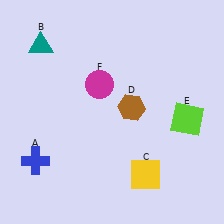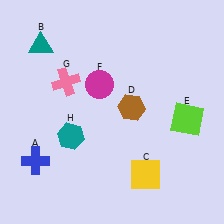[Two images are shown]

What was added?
A pink cross (G), a teal hexagon (H) were added in Image 2.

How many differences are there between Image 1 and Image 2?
There are 2 differences between the two images.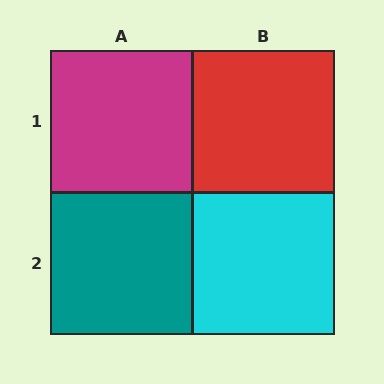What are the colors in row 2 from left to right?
Teal, cyan.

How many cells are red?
1 cell is red.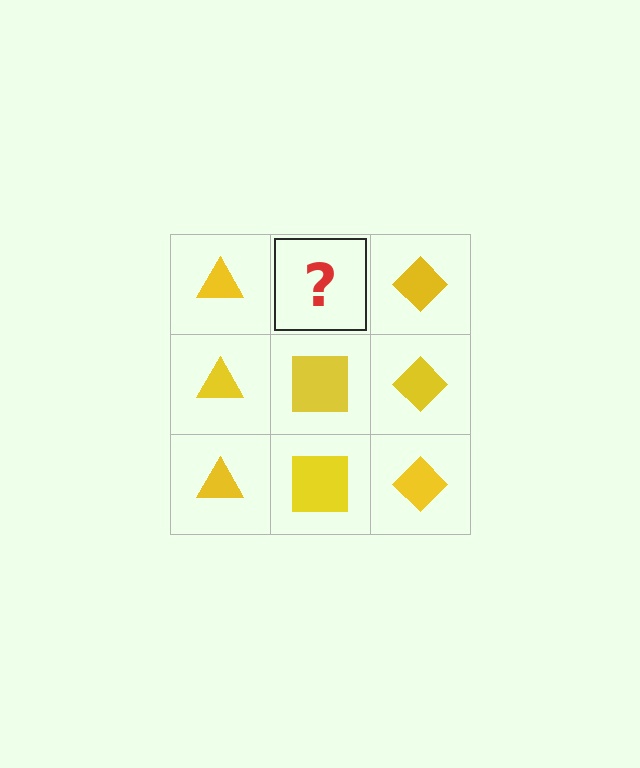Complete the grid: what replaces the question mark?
The question mark should be replaced with a yellow square.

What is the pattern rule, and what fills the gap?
The rule is that each column has a consistent shape. The gap should be filled with a yellow square.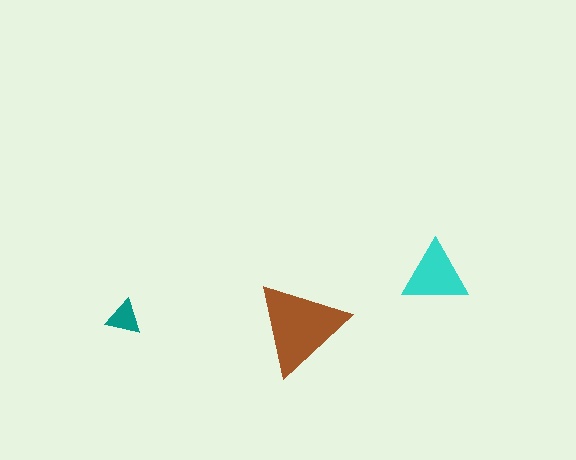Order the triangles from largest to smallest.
the brown one, the cyan one, the teal one.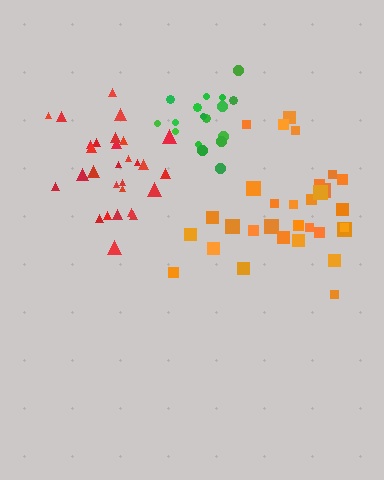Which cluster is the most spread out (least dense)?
Orange.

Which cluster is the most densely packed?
Red.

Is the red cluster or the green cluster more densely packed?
Red.